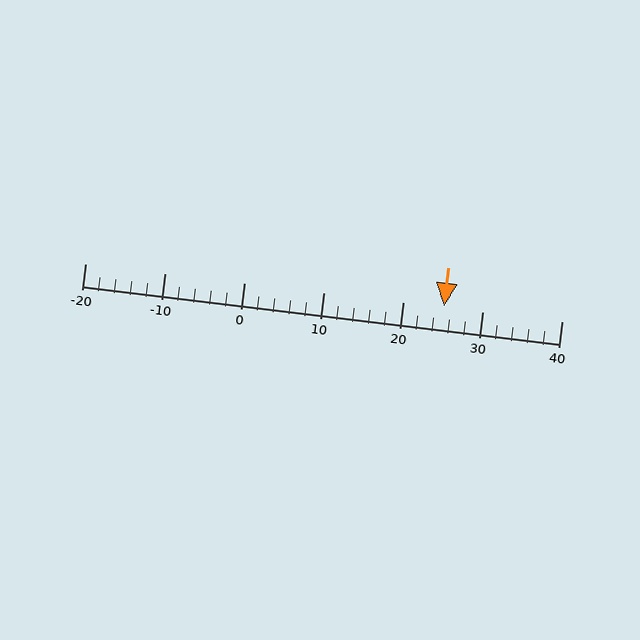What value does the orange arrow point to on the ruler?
The orange arrow points to approximately 25.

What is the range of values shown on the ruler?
The ruler shows values from -20 to 40.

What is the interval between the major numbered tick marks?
The major tick marks are spaced 10 units apart.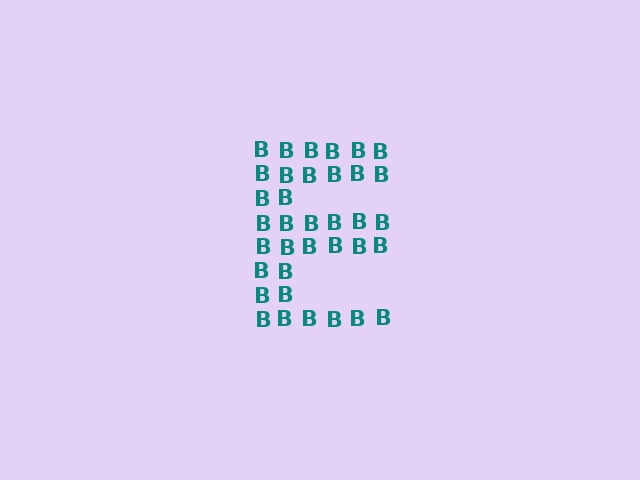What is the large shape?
The large shape is the letter E.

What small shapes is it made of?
It is made of small letter B's.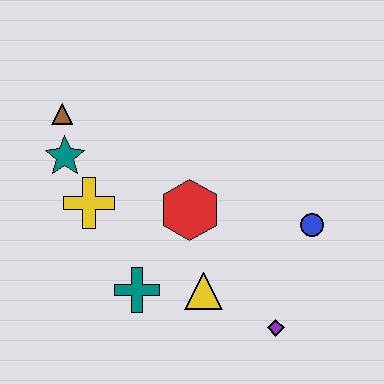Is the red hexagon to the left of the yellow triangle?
Yes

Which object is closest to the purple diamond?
The yellow triangle is closest to the purple diamond.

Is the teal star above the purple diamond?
Yes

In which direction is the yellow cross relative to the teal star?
The yellow cross is below the teal star.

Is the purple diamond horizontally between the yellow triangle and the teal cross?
No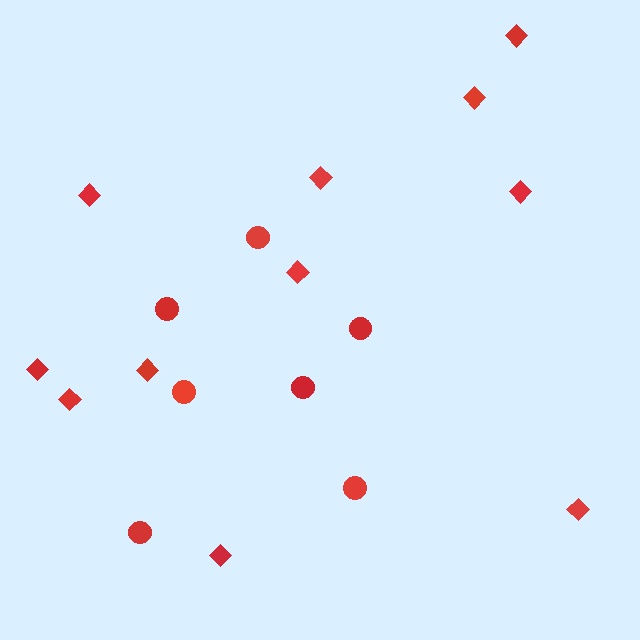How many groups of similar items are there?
There are 2 groups: one group of circles (7) and one group of diamonds (11).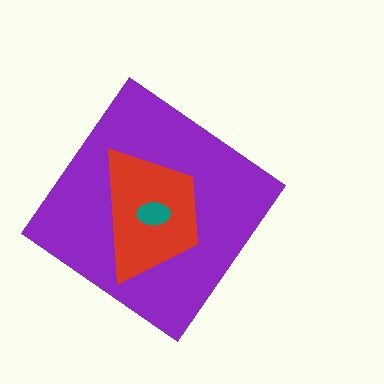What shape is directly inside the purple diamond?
The red trapezoid.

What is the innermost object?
The teal ellipse.